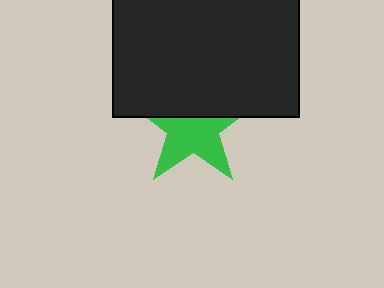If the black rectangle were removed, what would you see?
You would see the complete green star.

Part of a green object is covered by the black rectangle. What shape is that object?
It is a star.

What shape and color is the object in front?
The object in front is a black rectangle.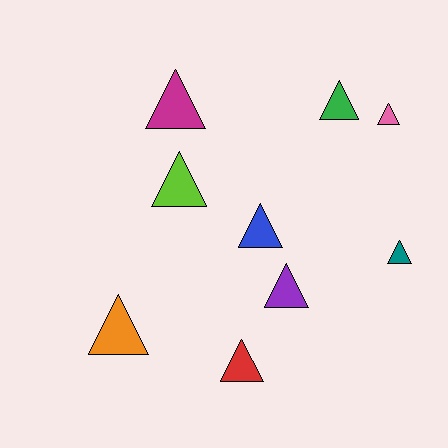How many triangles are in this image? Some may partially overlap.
There are 9 triangles.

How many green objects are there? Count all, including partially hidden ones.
There is 1 green object.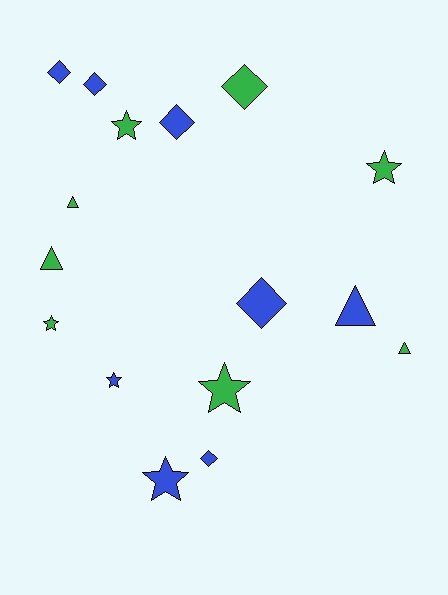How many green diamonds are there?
There is 1 green diamond.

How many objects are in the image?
There are 16 objects.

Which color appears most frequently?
Blue, with 8 objects.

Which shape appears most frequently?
Diamond, with 6 objects.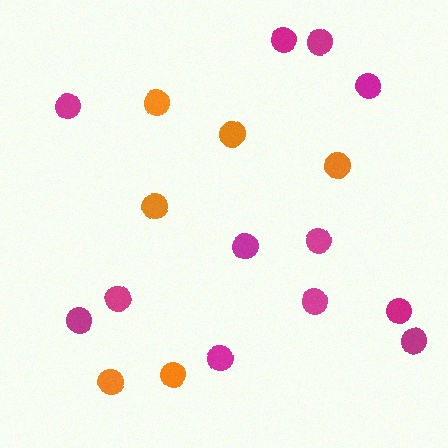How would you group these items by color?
There are 2 groups: one group of magenta circles (12) and one group of orange circles (6).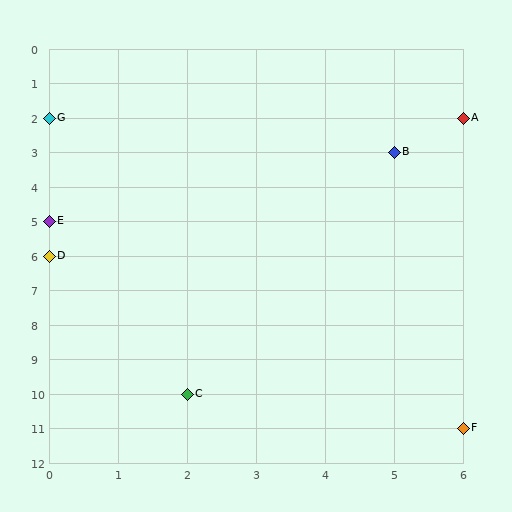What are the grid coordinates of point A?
Point A is at grid coordinates (6, 2).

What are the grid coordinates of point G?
Point G is at grid coordinates (0, 2).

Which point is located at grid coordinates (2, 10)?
Point C is at (2, 10).